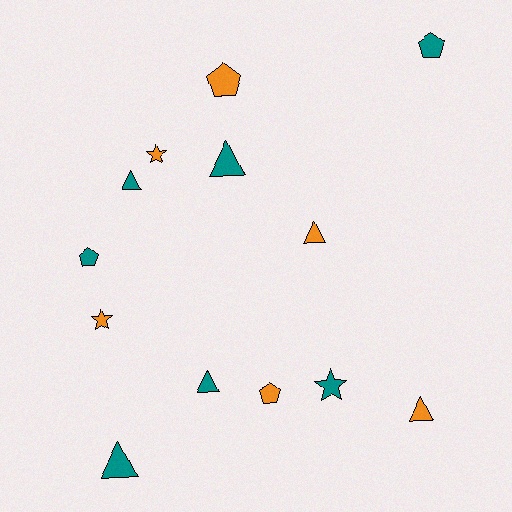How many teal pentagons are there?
There are 2 teal pentagons.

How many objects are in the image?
There are 13 objects.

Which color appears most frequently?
Teal, with 7 objects.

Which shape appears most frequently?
Triangle, with 6 objects.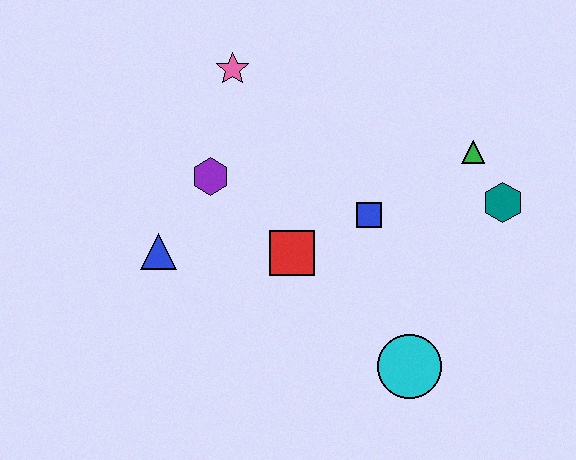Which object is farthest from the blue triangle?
The teal hexagon is farthest from the blue triangle.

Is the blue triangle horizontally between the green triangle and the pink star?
No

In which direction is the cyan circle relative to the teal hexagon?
The cyan circle is below the teal hexagon.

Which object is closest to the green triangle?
The teal hexagon is closest to the green triangle.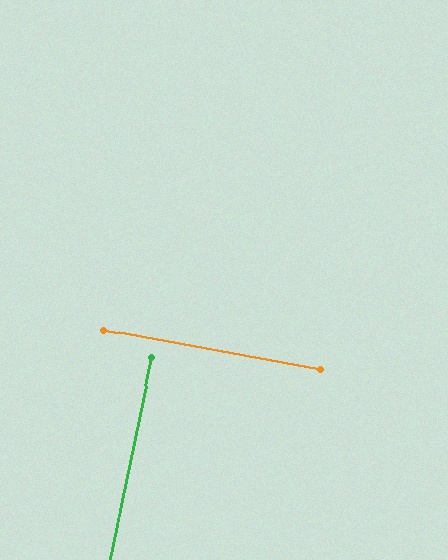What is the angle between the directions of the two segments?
Approximately 89 degrees.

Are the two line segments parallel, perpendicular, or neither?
Perpendicular — they meet at approximately 89°.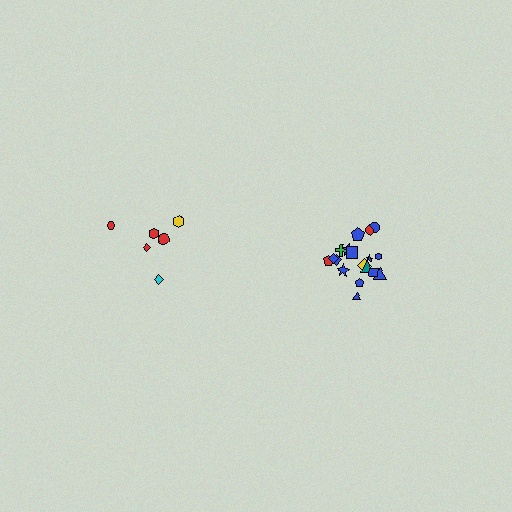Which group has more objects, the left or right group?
The right group.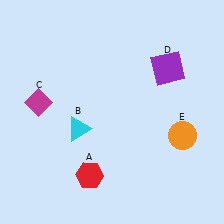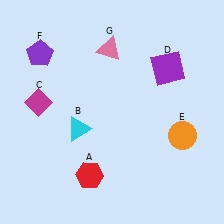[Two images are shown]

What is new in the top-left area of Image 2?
A purple pentagon (F) was added in the top-left area of Image 2.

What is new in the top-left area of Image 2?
A pink triangle (G) was added in the top-left area of Image 2.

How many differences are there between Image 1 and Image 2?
There are 2 differences between the two images.